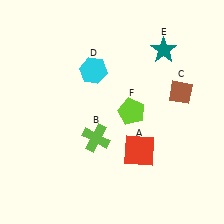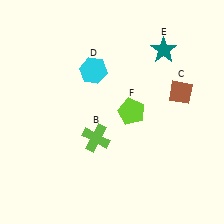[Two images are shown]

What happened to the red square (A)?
The red square (A) was removed in Image 2. It was in the bottom-right area of Image 1.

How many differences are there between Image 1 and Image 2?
There is 1 difference between the two images.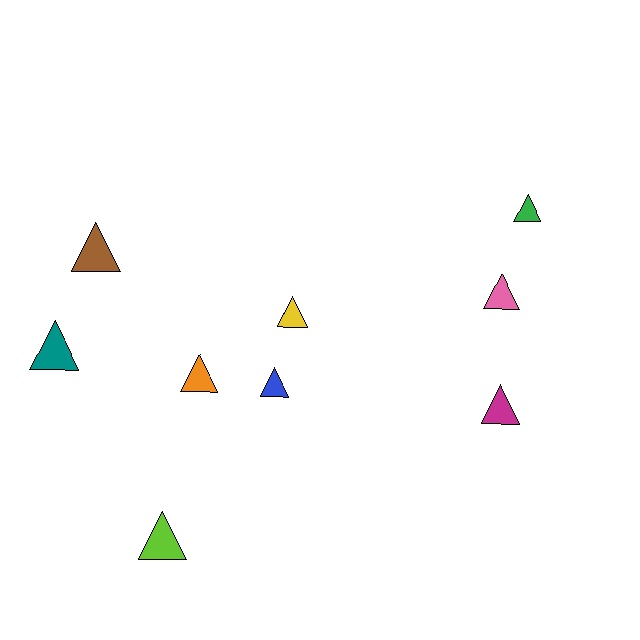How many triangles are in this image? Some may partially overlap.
There are 9 triangles.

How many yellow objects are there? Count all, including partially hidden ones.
There is 1 yellow object.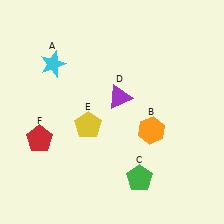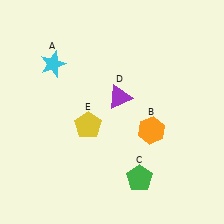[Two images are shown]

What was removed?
The red pentagon (F) was removed in Image 2.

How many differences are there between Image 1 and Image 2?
There is 1 difference between the two images.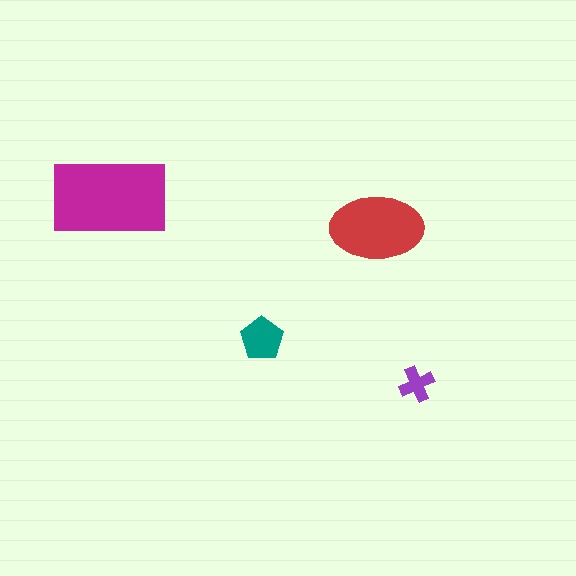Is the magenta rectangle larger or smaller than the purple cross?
Larger.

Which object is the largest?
The magenta rectangle.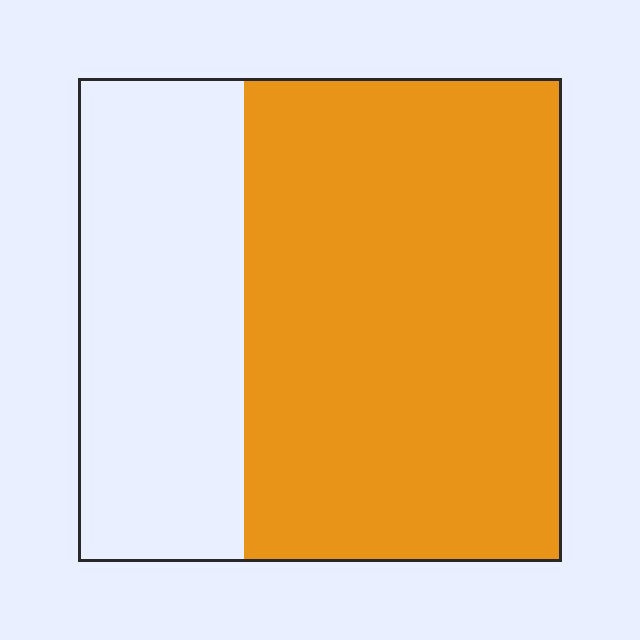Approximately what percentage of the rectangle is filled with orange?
Approximately 65%.